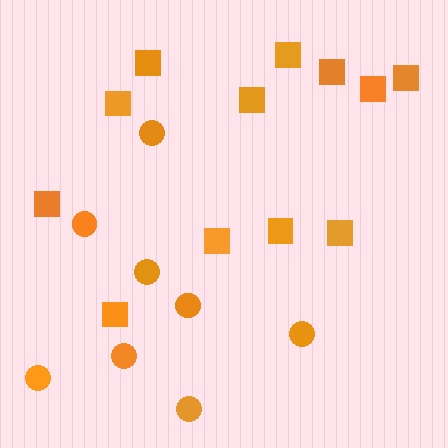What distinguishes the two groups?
There are 2 groups: one group of circles (8) and one group of squares (12).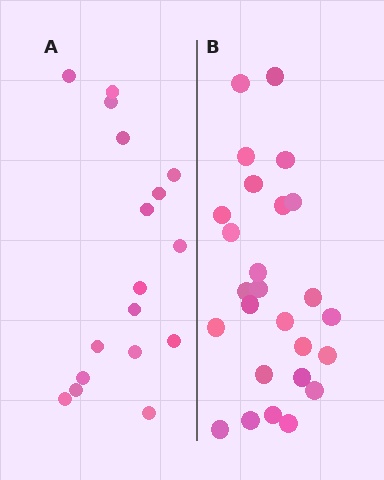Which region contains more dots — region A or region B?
Region B (the right region) has more dots.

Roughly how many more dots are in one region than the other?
Region B has roughly 8 or so more dots than region A.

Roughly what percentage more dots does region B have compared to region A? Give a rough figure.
About 55% more.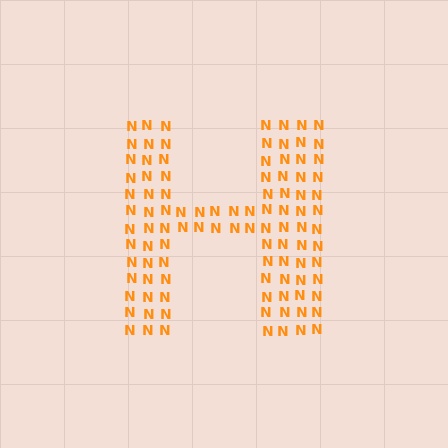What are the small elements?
The small elements are letter N's.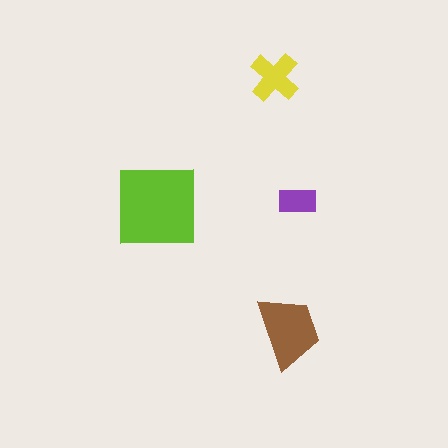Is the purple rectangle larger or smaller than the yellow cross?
Smaller.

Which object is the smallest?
The purple rectangle.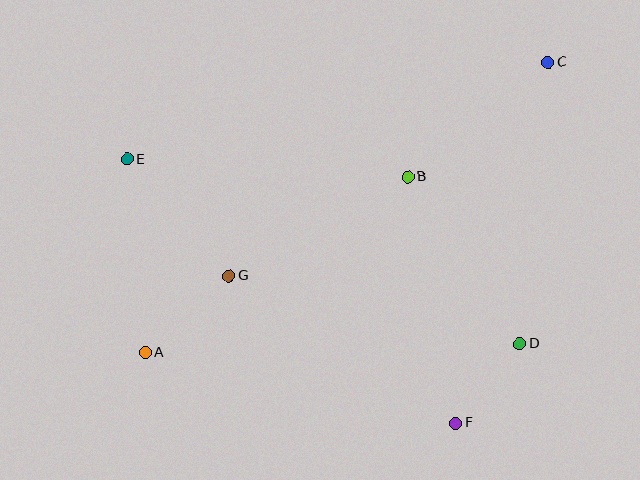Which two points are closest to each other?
Points D and F are closest to each other.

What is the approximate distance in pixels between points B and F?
The distance between B and F is approximately 251 pixels.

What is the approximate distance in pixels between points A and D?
The distance between A and D is approximately 375 pixels.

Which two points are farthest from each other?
Points A and C are farthest from each other.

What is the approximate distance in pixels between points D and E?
The distance between D and E is approximately 434 pixels.